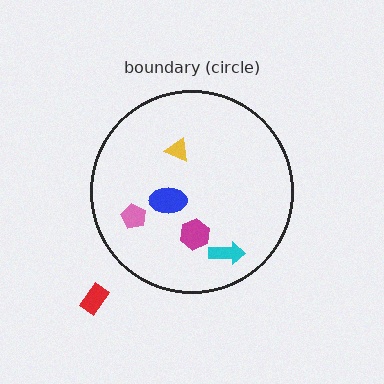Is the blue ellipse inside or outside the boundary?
Inside.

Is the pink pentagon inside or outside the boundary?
Inside.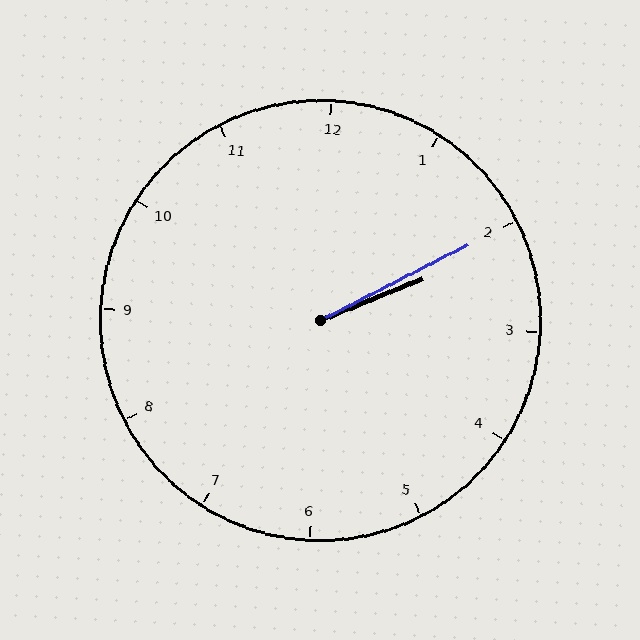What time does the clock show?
2:10.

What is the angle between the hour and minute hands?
Approximately 5 degrees.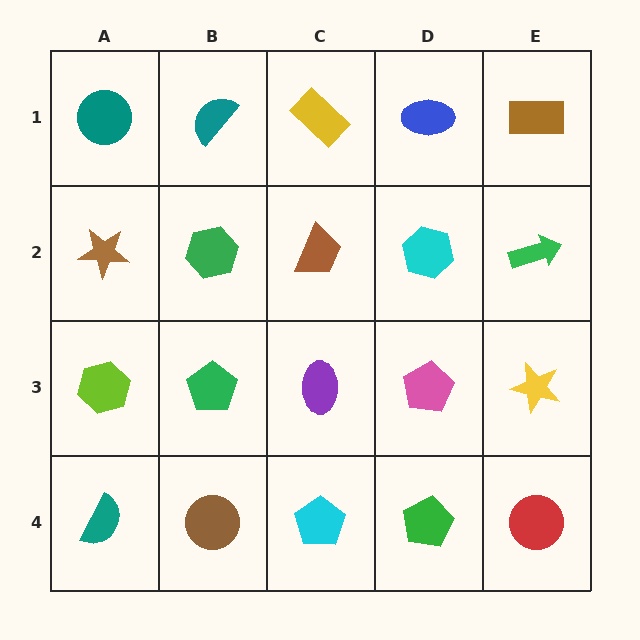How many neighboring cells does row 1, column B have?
3.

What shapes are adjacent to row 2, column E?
A brown rectangle (row 1, column E), a yellow star (row 3, column E), a cyan hexagon (row 2, column D).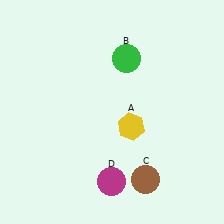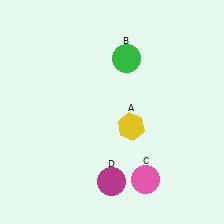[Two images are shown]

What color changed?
The circle (C) changed from brown in Image 1 to pink in Image 2.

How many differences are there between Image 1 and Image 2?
There is 1 difference between the two images.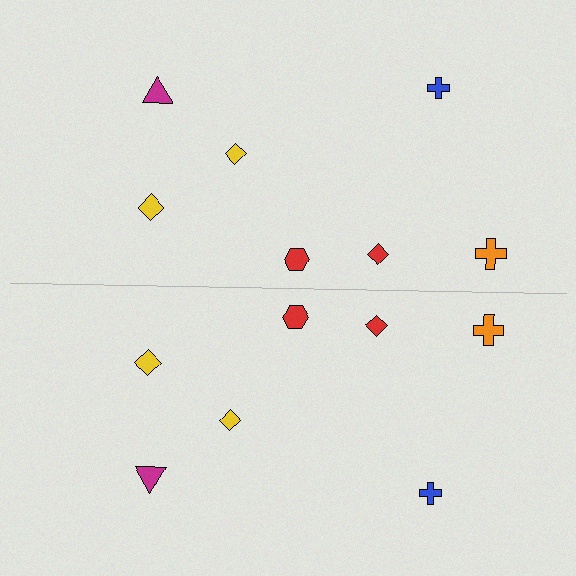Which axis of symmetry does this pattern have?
The pattern has a horizontal axis of symmetry running through the center of the image.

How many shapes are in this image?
There are 14 shapes in this image.